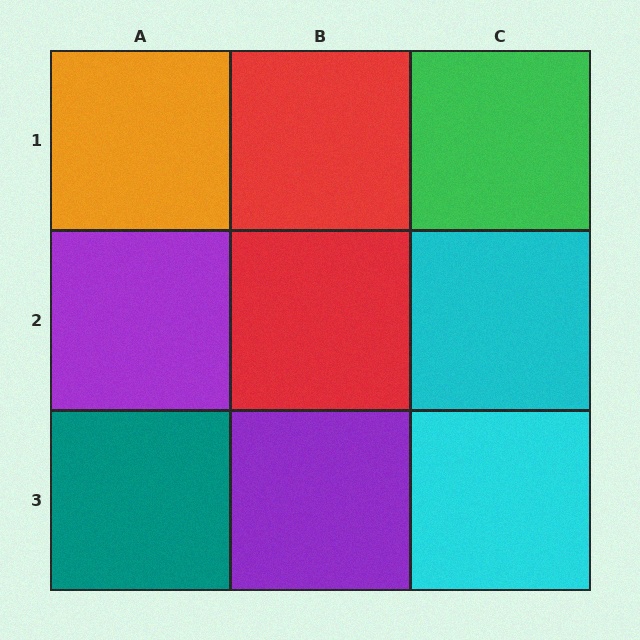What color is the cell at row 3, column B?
Purple.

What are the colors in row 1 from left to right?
Orange, red, green.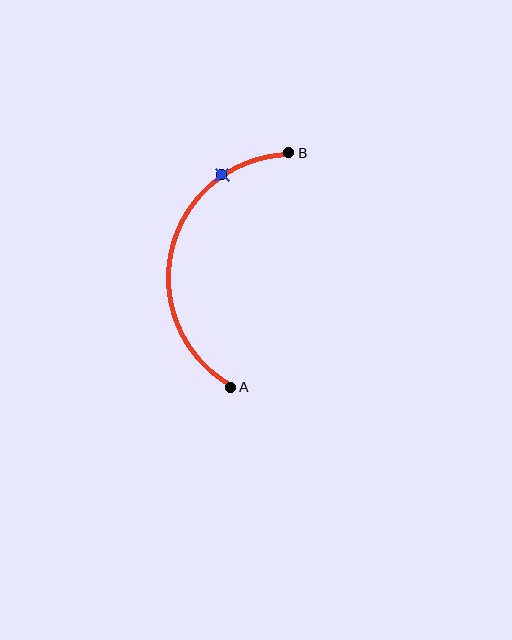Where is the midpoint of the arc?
The arc midpoint is the point on the curve farthest from the straight line joining A and B. It sits to the left of that line.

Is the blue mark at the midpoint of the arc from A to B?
No. The blue mark lies on the arc but is closer to endpoint B. The arc midpoint would be at the point on the curve equidistant along the arc from both A and B.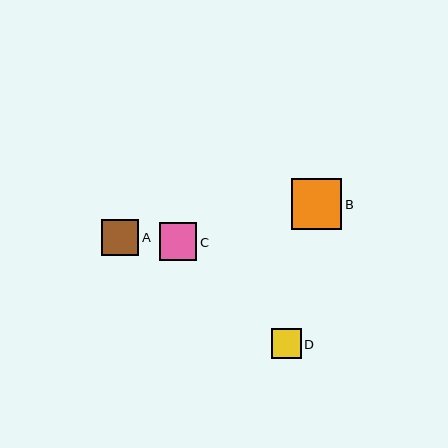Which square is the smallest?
Square D is the smallest with a size of approximately 30 pixels.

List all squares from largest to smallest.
From largest to smallest: B, C, A, D.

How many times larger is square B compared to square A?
Square B is approximately 1.4 times the size of square A.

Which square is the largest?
Square B is the largest with a size of approximately 51 pixels.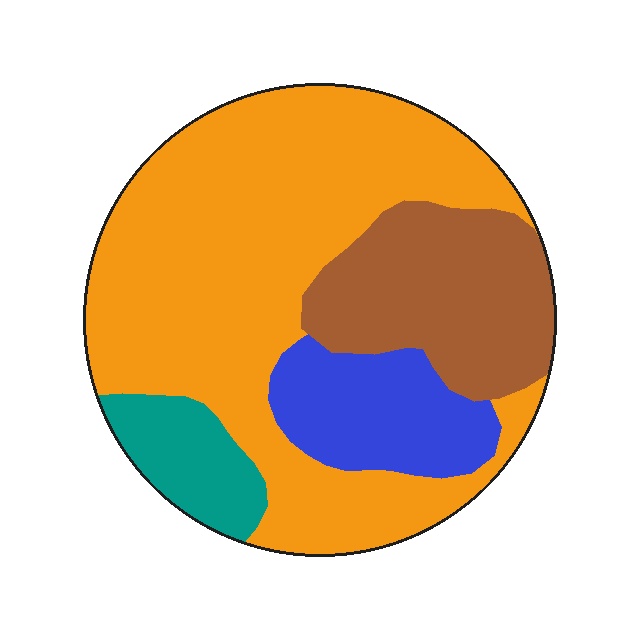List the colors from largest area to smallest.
From largest to smallest: orange, brown, blue, teal.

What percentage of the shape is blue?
Blue takes up less than a quarter of the shape.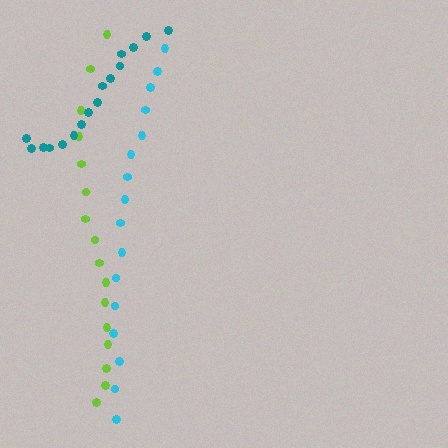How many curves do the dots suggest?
There are 3 distinct paths.